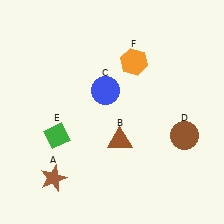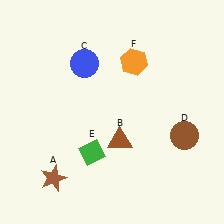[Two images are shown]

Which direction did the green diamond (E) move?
The green diamond (E) moved right.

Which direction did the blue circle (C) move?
The blue circle (C) moved up.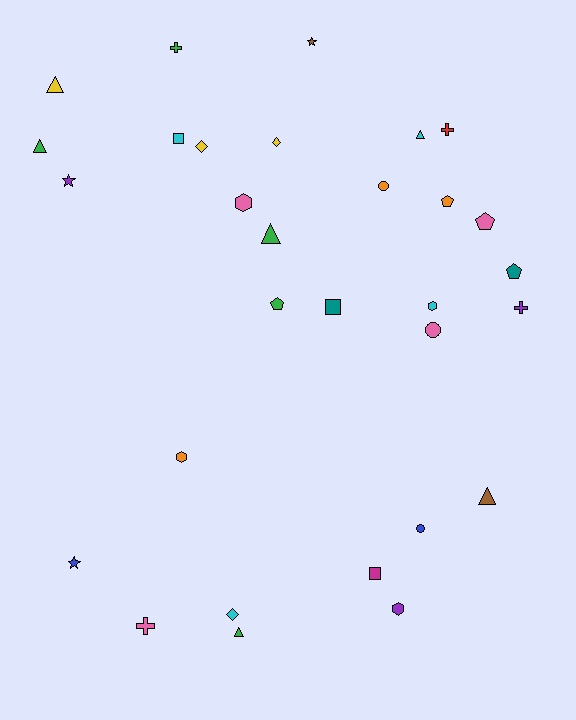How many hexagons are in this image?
There are 4 hexagons.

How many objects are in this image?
There are 30 objects.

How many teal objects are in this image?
There are 2 teal objects.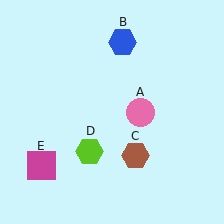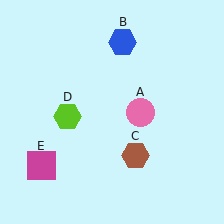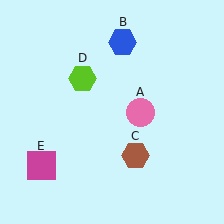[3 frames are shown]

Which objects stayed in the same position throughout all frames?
Pink circle (object A) and blue hexagon (object B) and brown hexagon (object C) and magenta square (object E) remained stationary.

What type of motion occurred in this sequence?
The lime hexagon (object D) rotated clockwise around the center of the scene.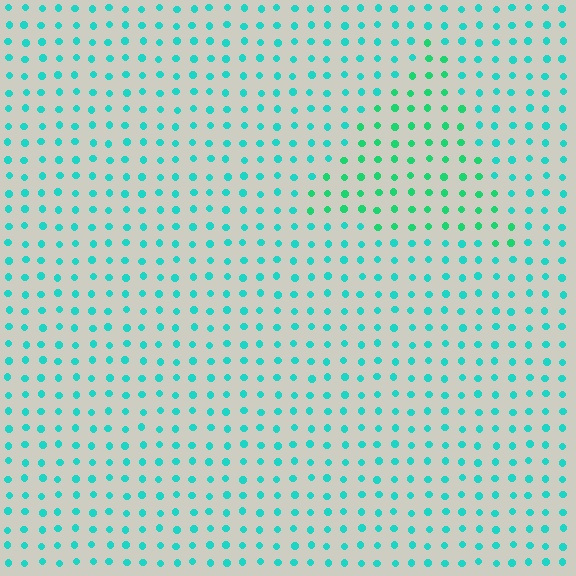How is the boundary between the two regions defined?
The boundary is defined purely by a slight shift in hue (about 28 degrees). Spacing, size, and orientation are identical on both sides.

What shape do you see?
I see a triangle.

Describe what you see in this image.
The image is filled with small cyan elements in a uniform arrangement. A triangle-shaped region is visible where the elements are tinted to a slightly different hue, forming a subtle color boundary.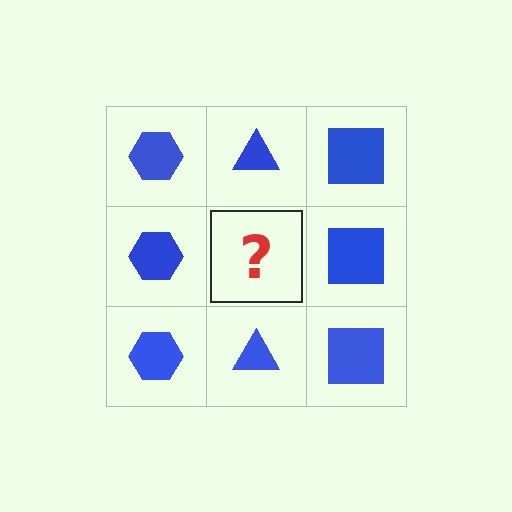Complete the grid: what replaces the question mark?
The question mark should be replaced with a blue triangle.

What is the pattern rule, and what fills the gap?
The rule is that each column has a consistent shape. The gap should be filled with a blue triangle.